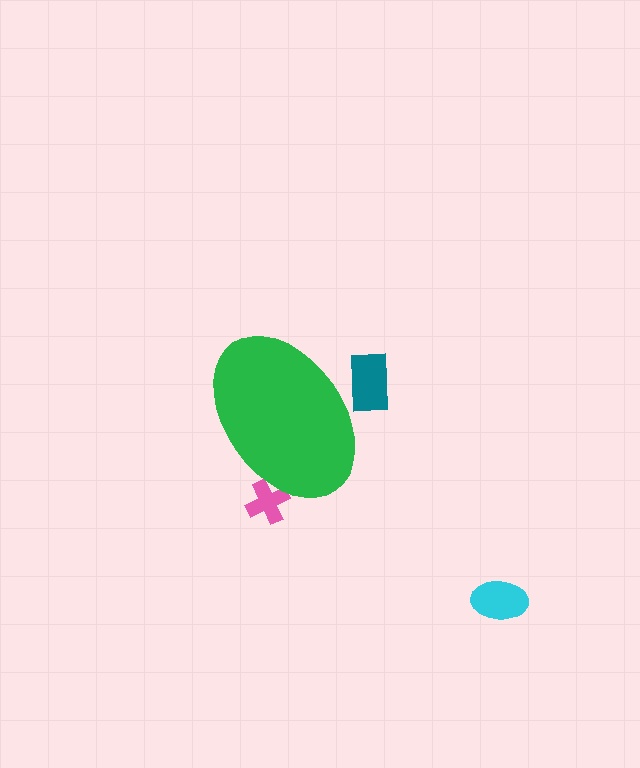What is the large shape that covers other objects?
A green ellipse.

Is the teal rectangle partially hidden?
Yes, the teal rectangle is partially hidden behind the green ellipse.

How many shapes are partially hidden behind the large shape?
2 shapes are partially hidden.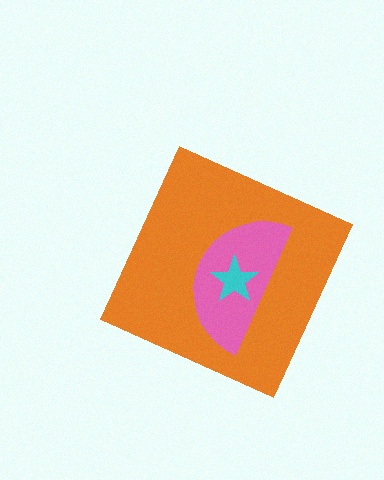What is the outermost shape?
The orange diamond.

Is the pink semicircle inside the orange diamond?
Yes.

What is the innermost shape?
The cyan star.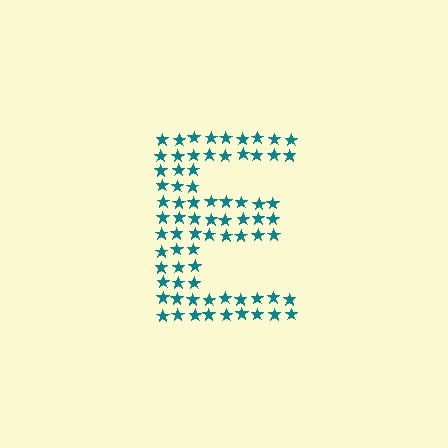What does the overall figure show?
The overall figure shows the letter E.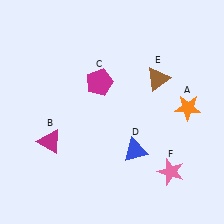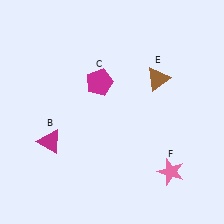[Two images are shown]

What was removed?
The blue triangle (D), the orange star (A) were removed in Image 2.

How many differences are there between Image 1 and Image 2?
There are 2 differences between the two images.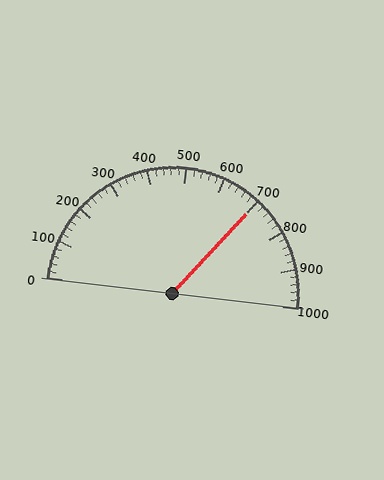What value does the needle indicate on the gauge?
The needle indicates approximately 700.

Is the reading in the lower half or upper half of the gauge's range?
The reading is in the upper half of the range (0 to 1000).